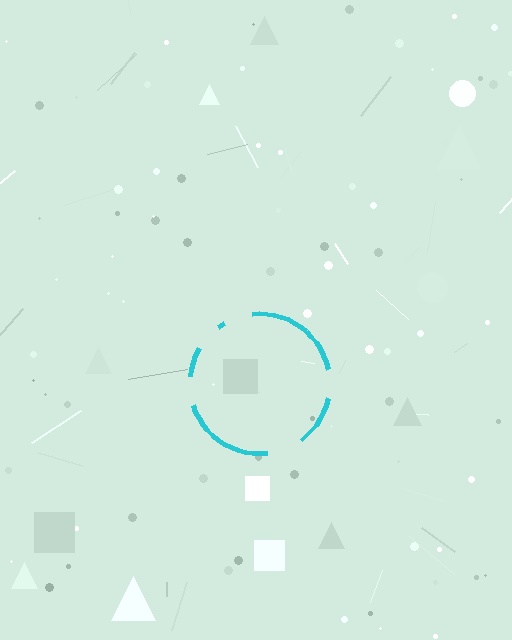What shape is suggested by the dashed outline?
The dashed outline suggests a circle.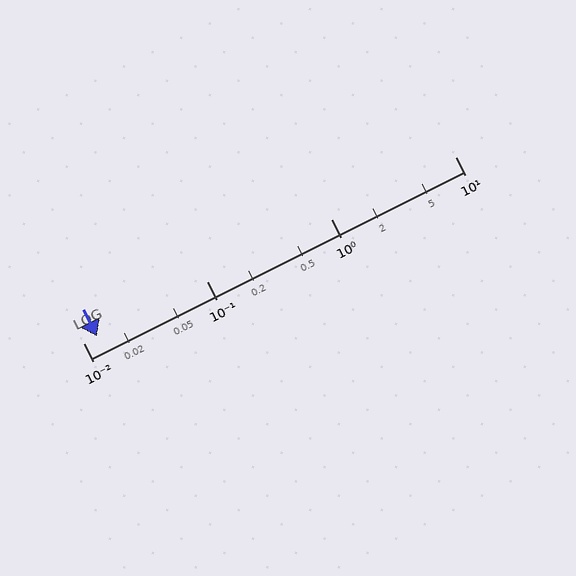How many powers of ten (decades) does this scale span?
The scale spans 3 decades, from 0.01 to 10.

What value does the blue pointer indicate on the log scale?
The pointer indicates approximately 0.013.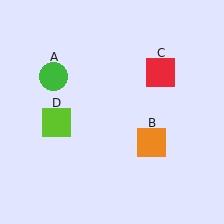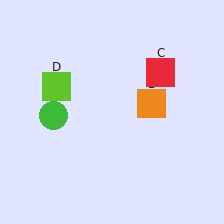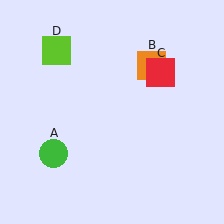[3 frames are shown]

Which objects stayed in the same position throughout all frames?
Red square (object C) remained stationary.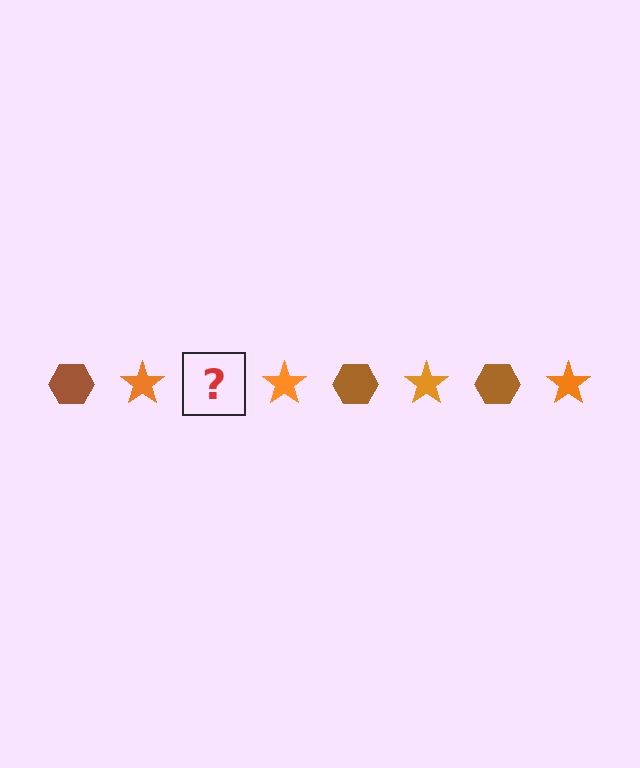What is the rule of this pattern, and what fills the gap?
The rule is that the pattern alternates between brown hexagon and orange star. The gap should be filled with a brown hexagon.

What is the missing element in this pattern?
The missing element is a brown hexagon.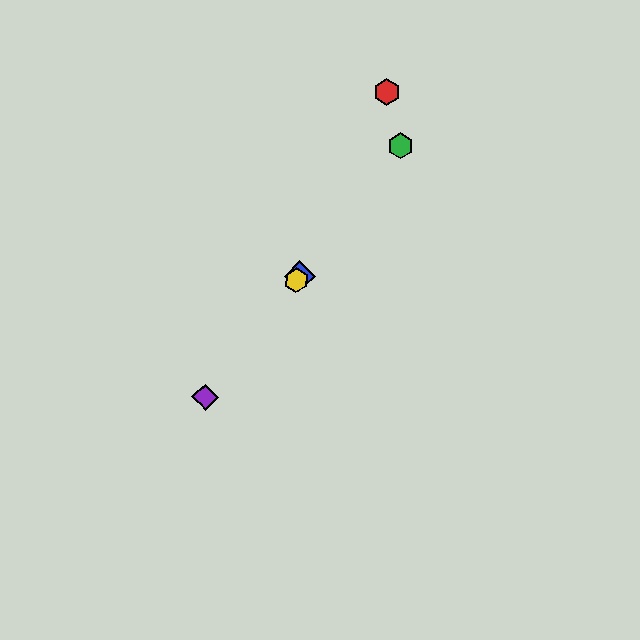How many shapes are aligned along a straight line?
4 shapes (the blue diamond, the green hexagon, the yellow hexagon, the purple diamond) are aligned along a straight line.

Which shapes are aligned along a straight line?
The blue diamond, the green hexagon, the yellow hexagon, the purple diamond are aligned along a straight line.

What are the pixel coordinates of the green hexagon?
The green hexagon is at (401, 146).